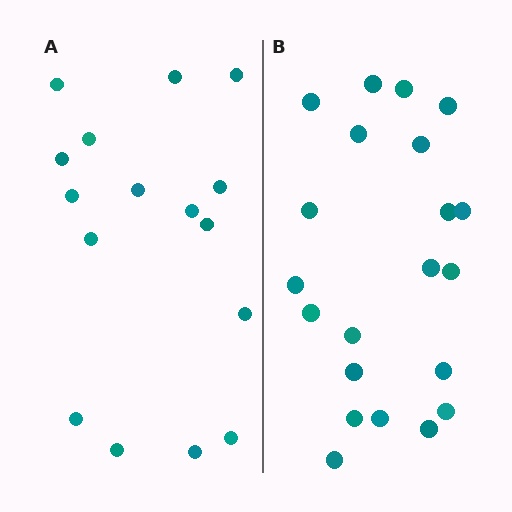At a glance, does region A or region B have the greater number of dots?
Region B (the right region) has more dots.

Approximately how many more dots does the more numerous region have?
Region B has about 5 more dots than region A.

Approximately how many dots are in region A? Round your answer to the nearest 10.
About 20 dots. (The exact count is 16, which rounds to 20.)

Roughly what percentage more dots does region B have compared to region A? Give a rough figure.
About 30% more.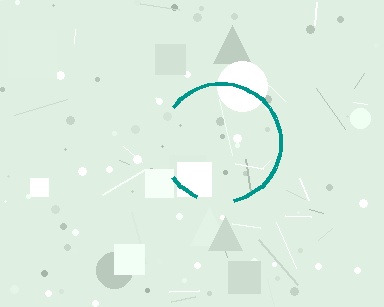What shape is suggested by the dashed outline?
The dashed outline suggests a circle.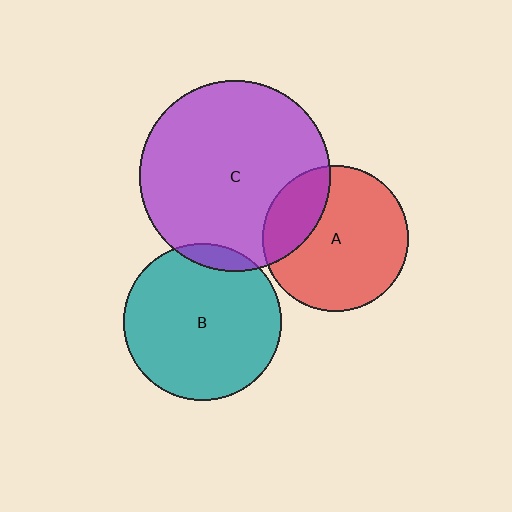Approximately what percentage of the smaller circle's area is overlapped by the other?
Approximately 5%.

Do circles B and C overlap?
Yes.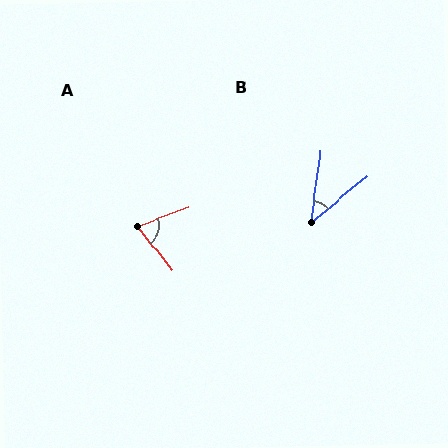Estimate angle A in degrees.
Approximately 73 degrees.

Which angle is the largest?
A, at approximately 73 degrees.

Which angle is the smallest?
B, at approximately 42 degrees.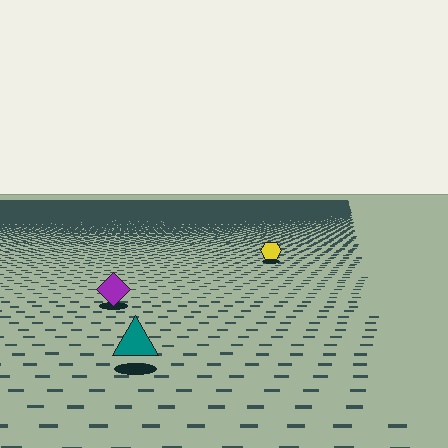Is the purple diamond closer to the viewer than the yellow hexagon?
Yes. The purple diamond is closer — you can tell from the texture gradient: the ground texture is coarser near it.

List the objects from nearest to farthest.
From nearest to farthest: the teal triangle, the purple diamond, the yellow hexagon.